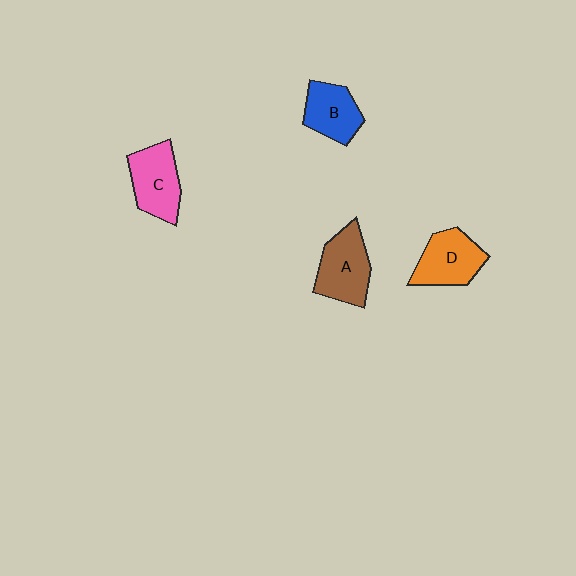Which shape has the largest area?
Shape A (brown).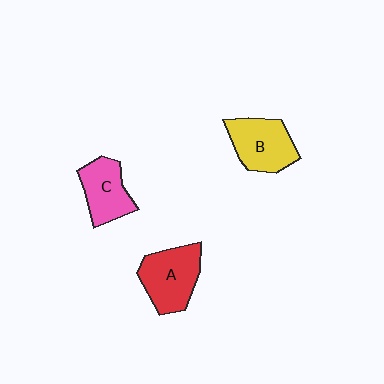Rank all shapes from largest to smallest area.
From largest to smallest: A (red), B (yellow), C (pink).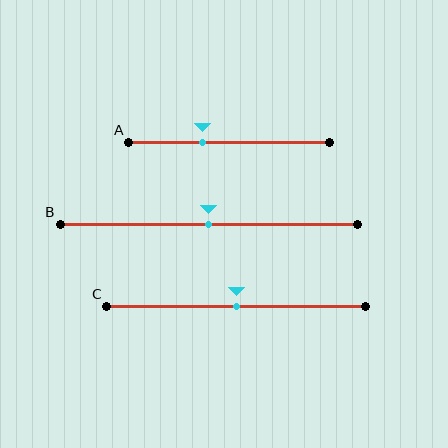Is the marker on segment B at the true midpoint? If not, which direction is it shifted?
Yes, the marker on segment B is at the true midpoint.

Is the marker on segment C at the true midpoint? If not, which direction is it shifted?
Yes, the marker on segment C is at the true midpoint.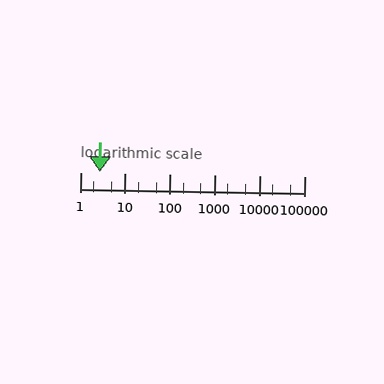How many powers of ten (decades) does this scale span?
The scale spans 5 decades, from 1 to 100000.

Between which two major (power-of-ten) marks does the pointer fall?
The pointer is between 1 and 10.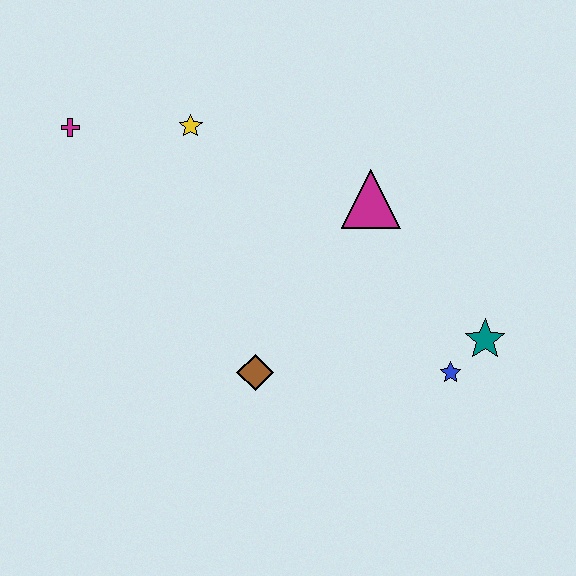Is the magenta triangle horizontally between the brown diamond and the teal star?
Yes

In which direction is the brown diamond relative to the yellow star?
The brown diamond is below the yellow star.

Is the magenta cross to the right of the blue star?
No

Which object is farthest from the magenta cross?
The teal star is farthest from the magenta cross.